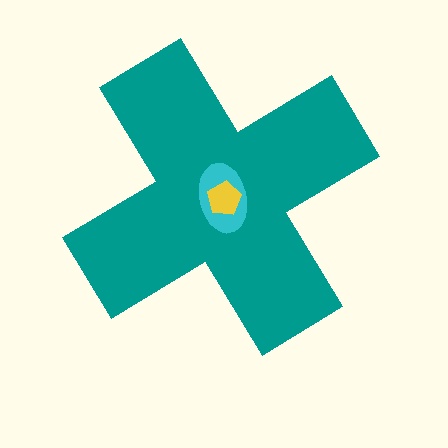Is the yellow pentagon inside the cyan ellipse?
Yes.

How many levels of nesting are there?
3.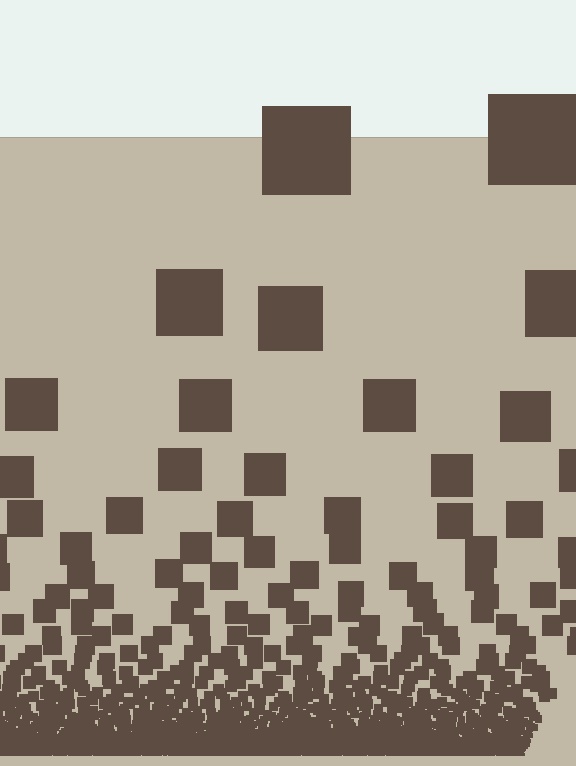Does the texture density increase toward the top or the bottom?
Density increases toward the bottom.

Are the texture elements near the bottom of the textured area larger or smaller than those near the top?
Smaller. The gradient is inverted — elements near the bottom are smaller and denser.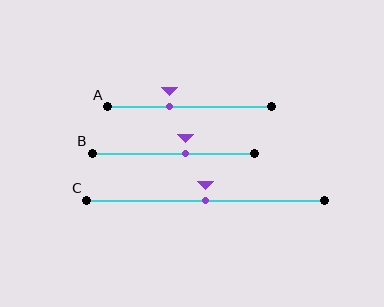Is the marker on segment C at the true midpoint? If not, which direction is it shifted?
Yes, the marker on segment C is at the true midpoint.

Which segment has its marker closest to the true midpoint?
Segment C has its marker closest to the true midpoint.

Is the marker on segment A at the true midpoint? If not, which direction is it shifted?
No, the marker on segment A is shifted to the left by about 12% of the segment length.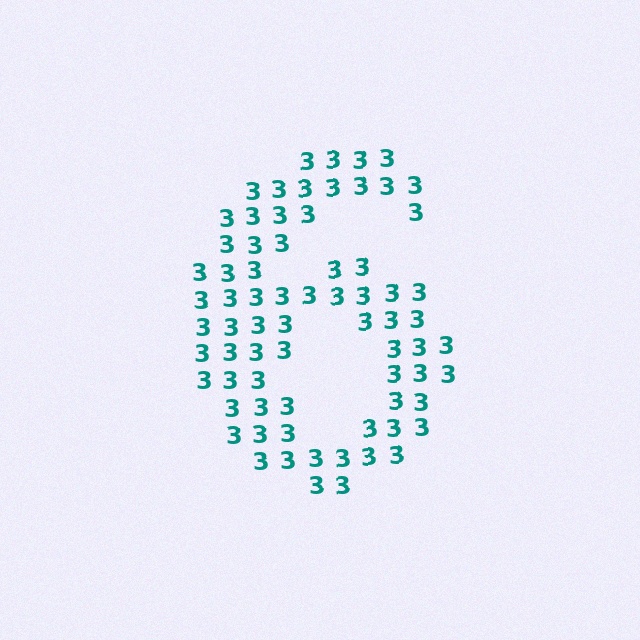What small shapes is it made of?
It is made of small digit 3's.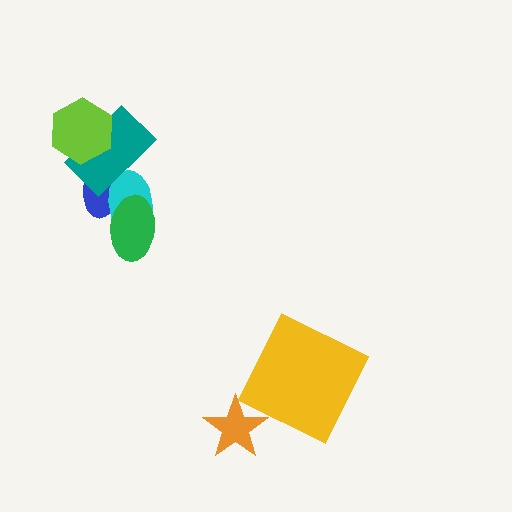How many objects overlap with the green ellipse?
2 objects overlap with the green ellipse.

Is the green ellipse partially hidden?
No, no other shape covers it.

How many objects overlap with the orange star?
0 objects overlap with the orange star.